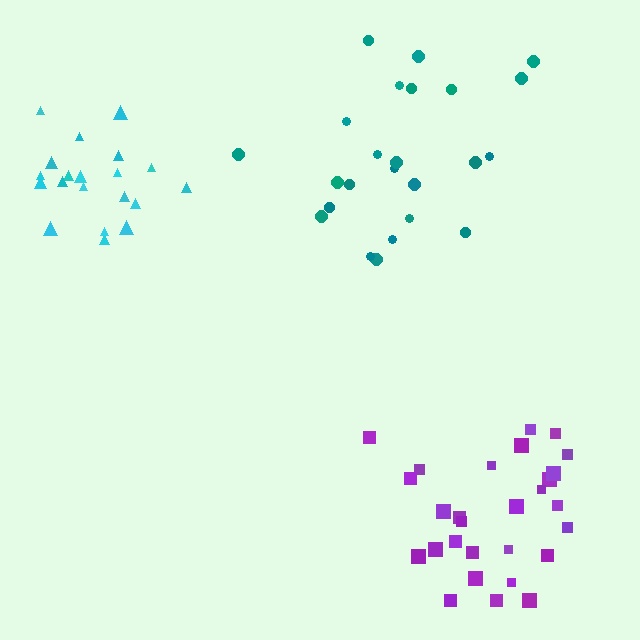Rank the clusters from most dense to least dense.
cyan, purple, teal.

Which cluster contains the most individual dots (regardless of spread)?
Purple (29).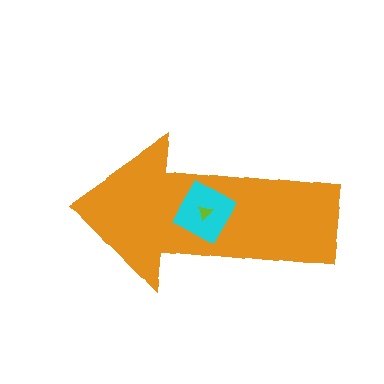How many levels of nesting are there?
3.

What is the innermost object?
The lime triangle.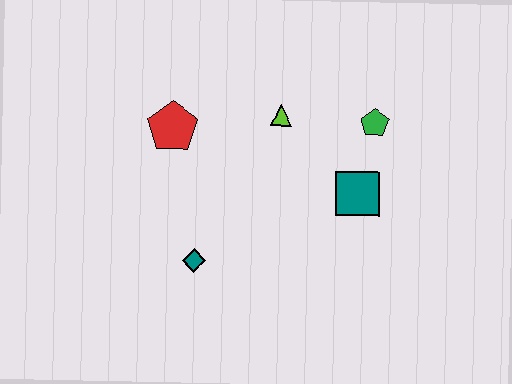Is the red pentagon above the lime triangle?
No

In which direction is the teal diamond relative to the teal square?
The teal diamond is to the left of the teal square.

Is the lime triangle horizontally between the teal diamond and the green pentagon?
Yes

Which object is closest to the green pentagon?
The teal square is closest to the green pentagon.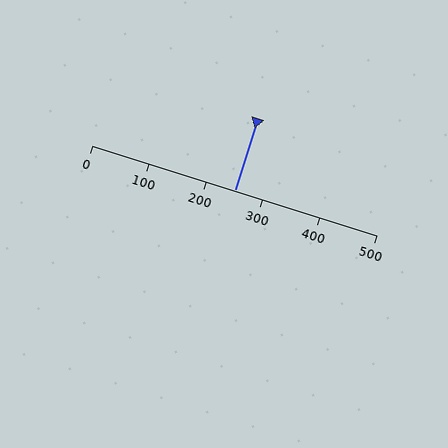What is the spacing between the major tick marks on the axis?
The major ticks are spaced 100 apart.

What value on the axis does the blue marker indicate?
The marker indicates approximately 250.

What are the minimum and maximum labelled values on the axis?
The axis runs from 0 to 500.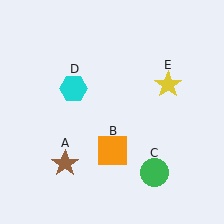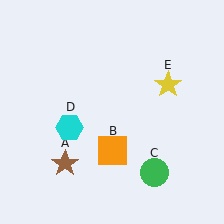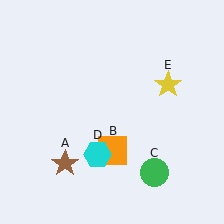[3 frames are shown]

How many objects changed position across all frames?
1 object changed position: cyan hexagon (object D).